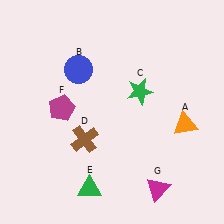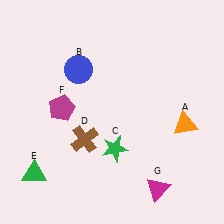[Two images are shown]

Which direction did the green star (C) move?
The green star (C) moved down.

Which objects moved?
The objects that moved are: the green star (C), the green triangle (E).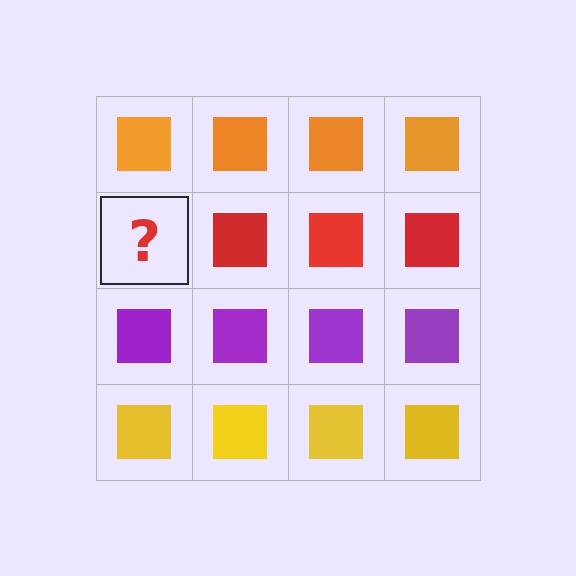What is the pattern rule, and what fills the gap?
The rule is that each row has a consistent color. The gap should be filled with a red square.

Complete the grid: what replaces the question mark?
The question mark should be replaced with a red square.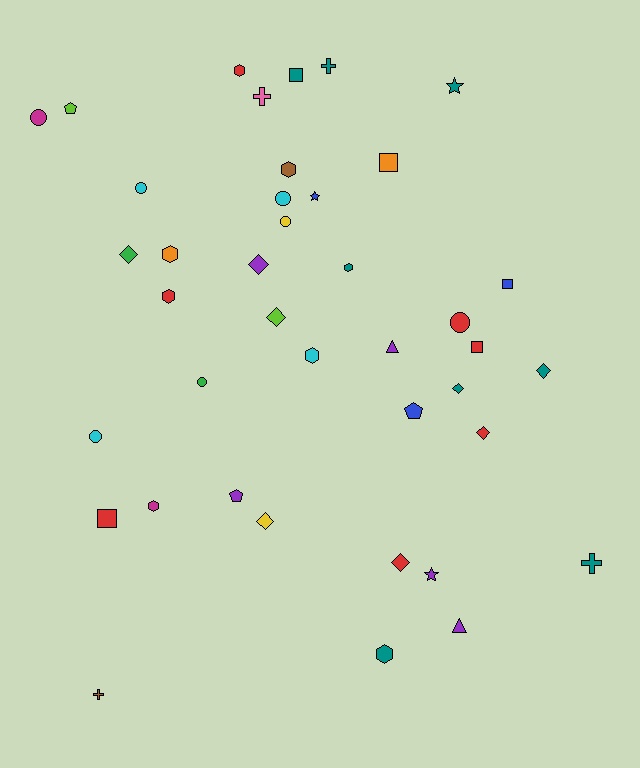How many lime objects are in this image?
There are 2 lime objects.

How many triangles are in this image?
There are 2 triangles.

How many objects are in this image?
There are 40 objects.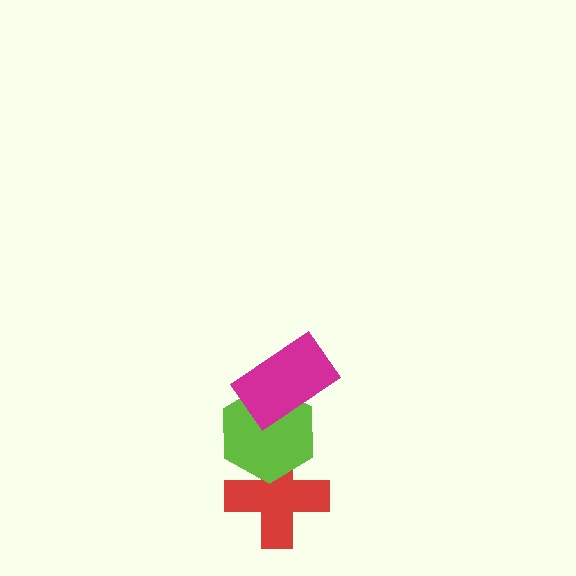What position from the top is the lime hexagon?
The lime hexagon is 2nd from the top.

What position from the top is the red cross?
The red cross is 3rd from the top.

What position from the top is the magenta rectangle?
The magenta rectangle is 1st from the top.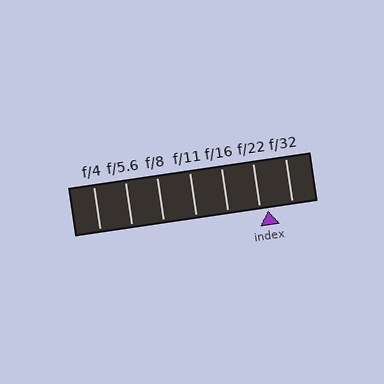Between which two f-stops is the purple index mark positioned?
The index mark is between f/22 and f/32.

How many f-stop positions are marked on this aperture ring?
There are 7 f-stop positions marked.